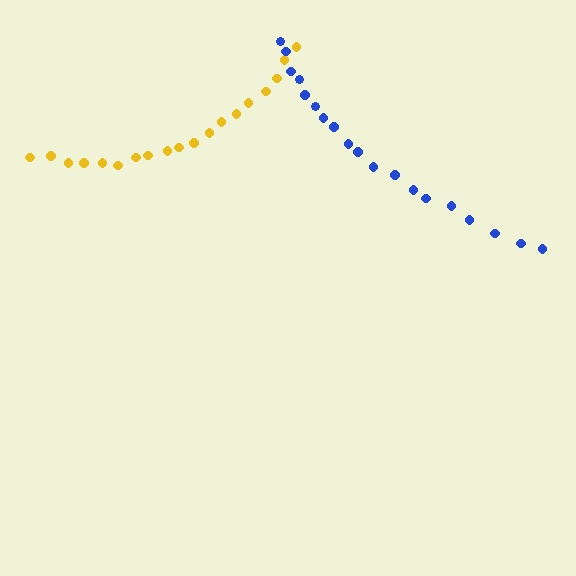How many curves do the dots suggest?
There are 2 distinct paths.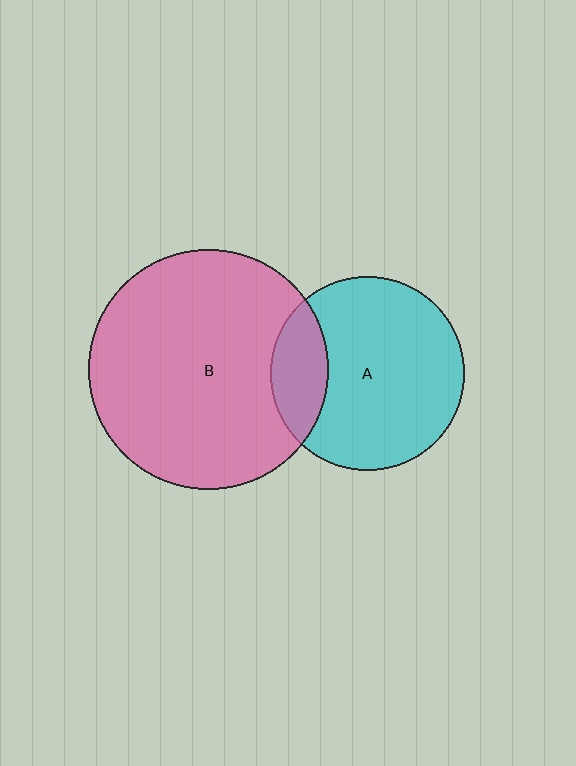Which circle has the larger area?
Circle B (pink).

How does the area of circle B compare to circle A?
Approximately 1.5 times.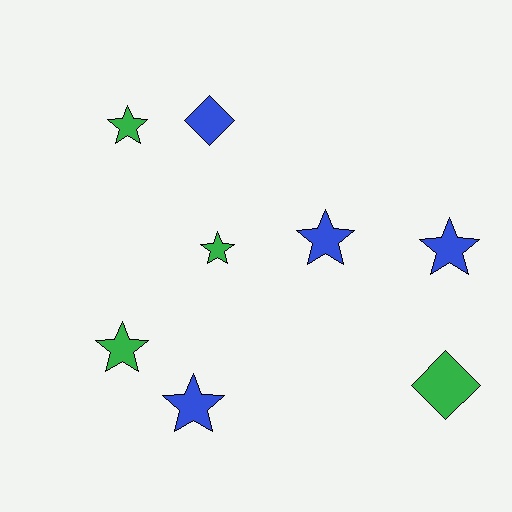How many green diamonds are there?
There is 1 green diamond.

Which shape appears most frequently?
Star, with 6 objects.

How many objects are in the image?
There are 8 objects.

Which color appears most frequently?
Green, with 4 objects.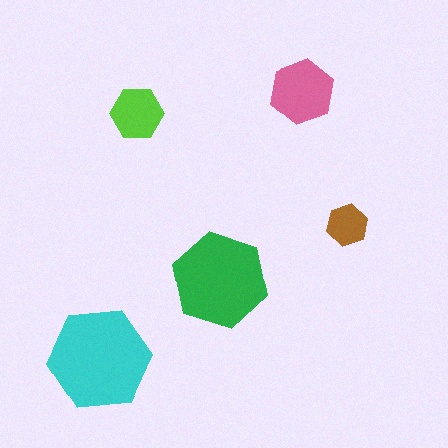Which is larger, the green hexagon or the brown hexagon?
The green one.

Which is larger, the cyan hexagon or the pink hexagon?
The cyan one.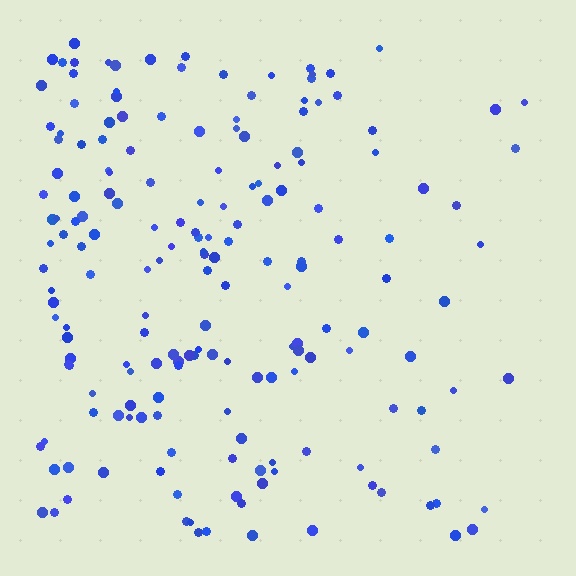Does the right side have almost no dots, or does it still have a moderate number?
Still a moderate number, just noticeably fewer than the left.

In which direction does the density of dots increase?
From right to left, with the left side densest.